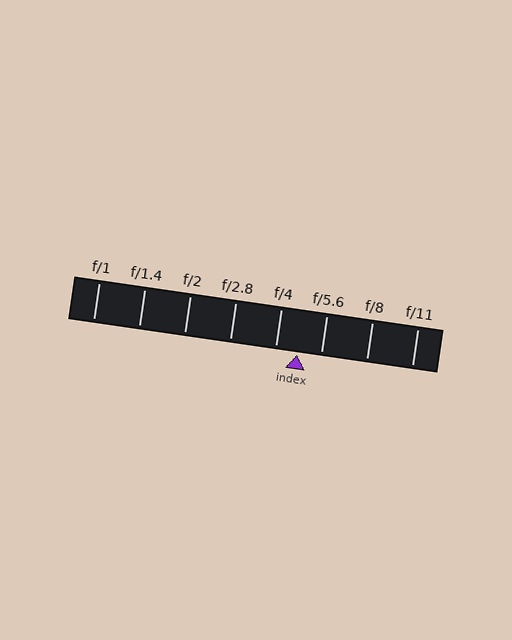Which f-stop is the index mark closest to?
The index mark is closest to f/4.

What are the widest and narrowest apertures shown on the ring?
The widest aperture shown is f/1 and the narrowest is f/11.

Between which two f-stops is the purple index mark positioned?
The index mark is between f/4 and f/5.6.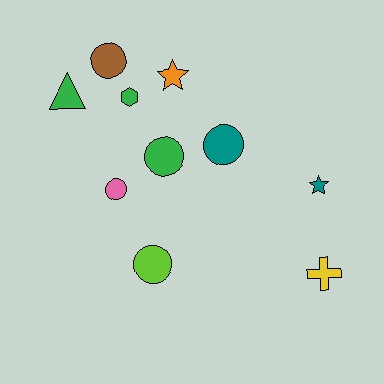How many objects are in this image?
There are 10 objects.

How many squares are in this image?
There are no squares.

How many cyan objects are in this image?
There are no cyan objects.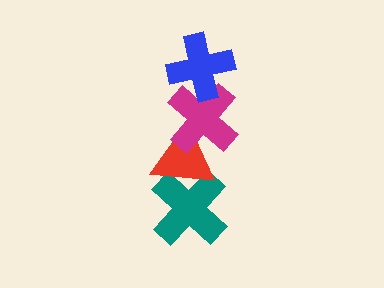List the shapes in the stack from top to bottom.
From top to bottom: the blue cross, the magenta cross, the red triangle, the teal cross.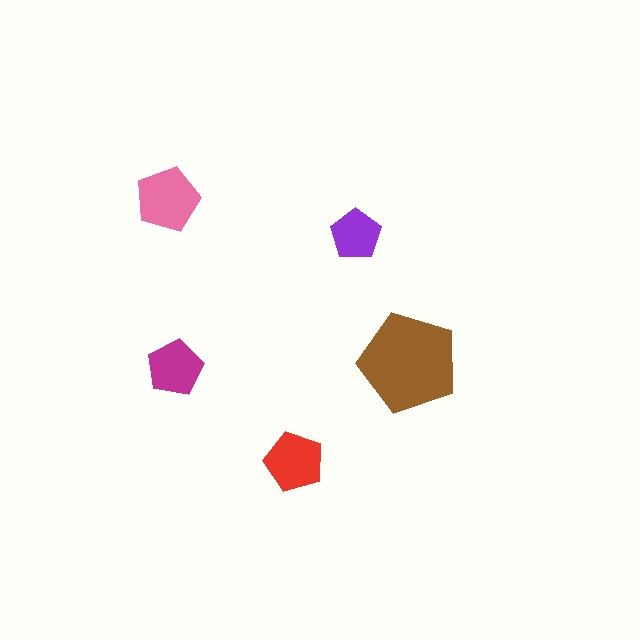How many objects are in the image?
There are 5 objects in the image.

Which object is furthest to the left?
The pink pentagon is leftmost.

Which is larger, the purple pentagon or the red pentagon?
The red one.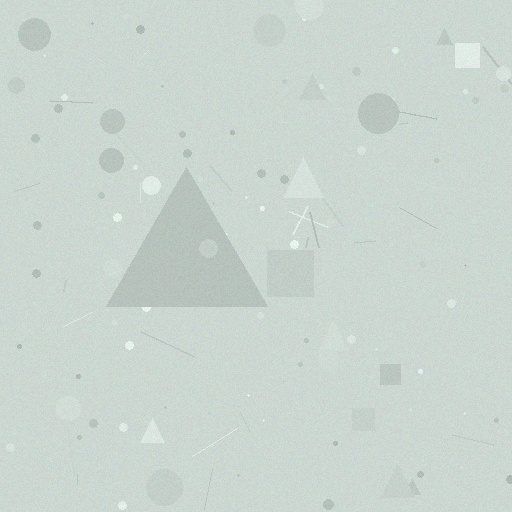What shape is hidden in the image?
A triangle is hidden in the image.